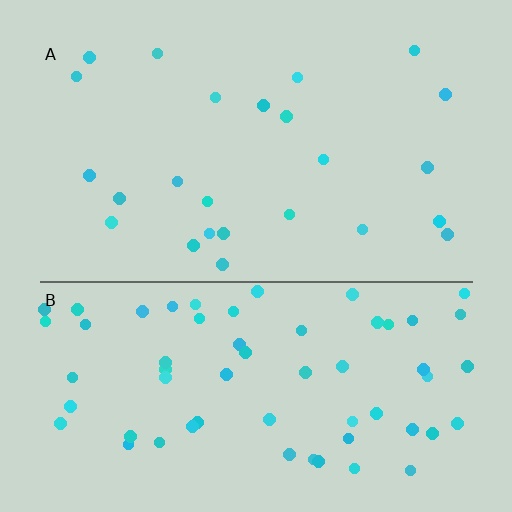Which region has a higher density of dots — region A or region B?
B (the bottom).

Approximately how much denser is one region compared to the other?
Approximately 2.5× — region B over region A.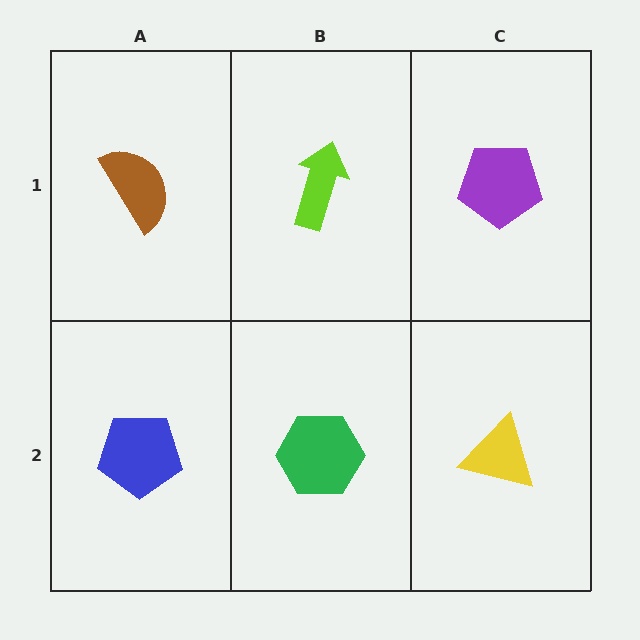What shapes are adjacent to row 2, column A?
A brown semicircle (row 1, column A), a green hexagon (row 2, column B).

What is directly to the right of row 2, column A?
A green hexagon.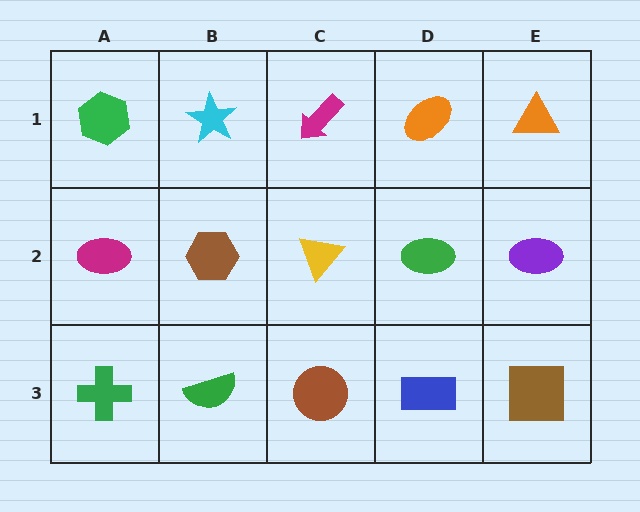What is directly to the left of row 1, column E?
An orange ellipse.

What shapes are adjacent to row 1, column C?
A yellow triangle (row 2, column C), a cyan star (row 1, column B), an orange ellipse (row 1, column D).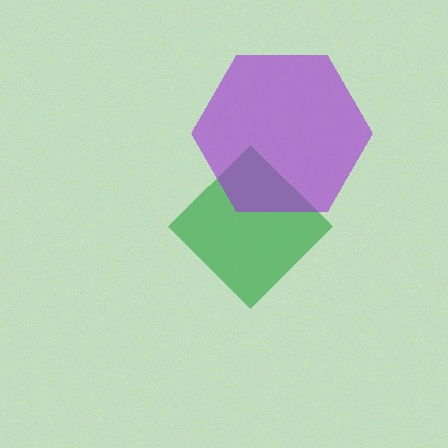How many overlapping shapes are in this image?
There are 2 overlapping shapes in the image.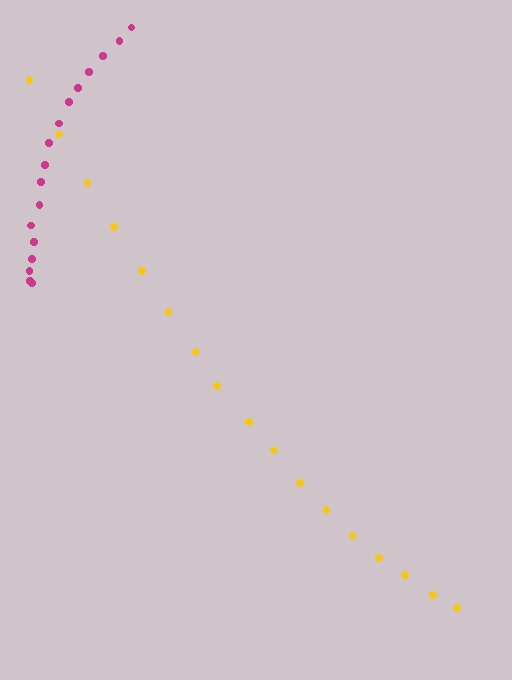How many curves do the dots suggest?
There are 2 distinct paths.